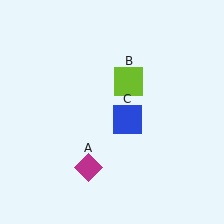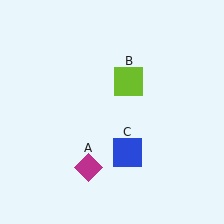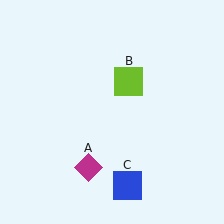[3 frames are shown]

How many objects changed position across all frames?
1 object changed position: blue square (object C).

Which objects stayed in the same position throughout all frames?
Magenta diamond (object A) and lime square (object B) remained stationary.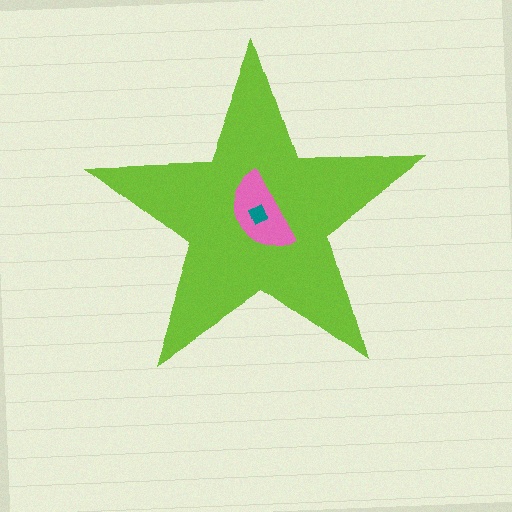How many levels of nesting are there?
3.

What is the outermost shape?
The lime star.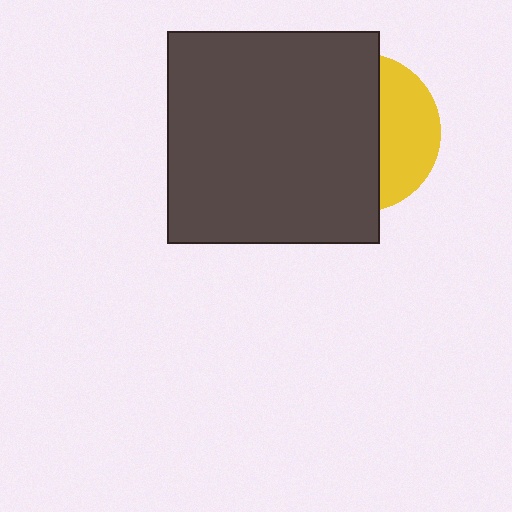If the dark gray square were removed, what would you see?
You would see the complete yellow circle.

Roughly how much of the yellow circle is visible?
A small part of it is visible (roughly 35%).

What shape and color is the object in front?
The object in front is a dark gray square.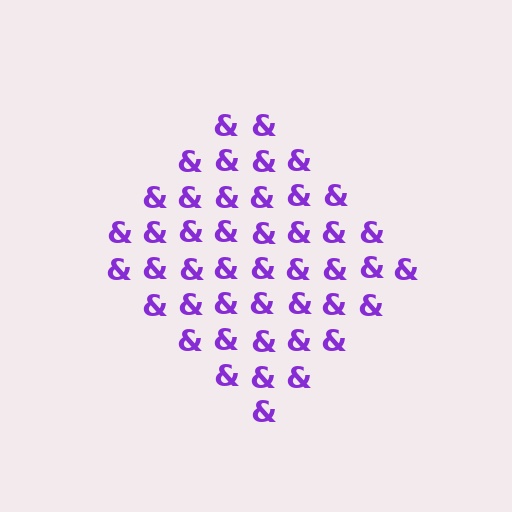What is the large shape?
The large shape is a diamond.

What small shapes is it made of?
It is made of small ampersands.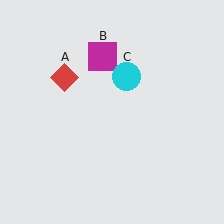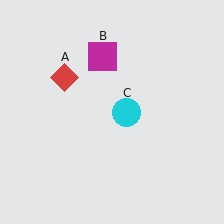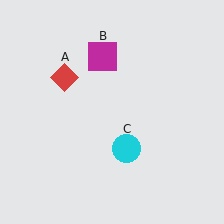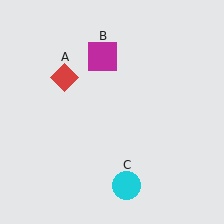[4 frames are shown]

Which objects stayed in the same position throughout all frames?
Red diamond (object A) and magenta square (object B) remained stationary.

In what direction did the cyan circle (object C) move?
The cyan circle (object C) moved down.